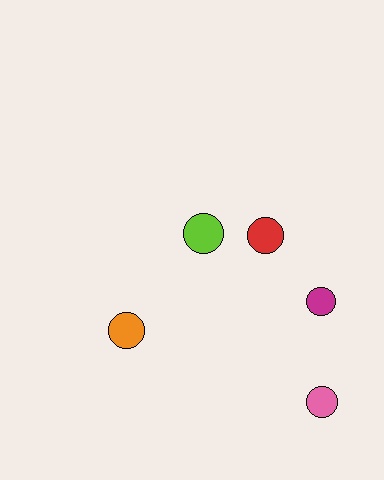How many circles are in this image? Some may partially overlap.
There are 5 circles.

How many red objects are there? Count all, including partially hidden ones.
There is 1 red object.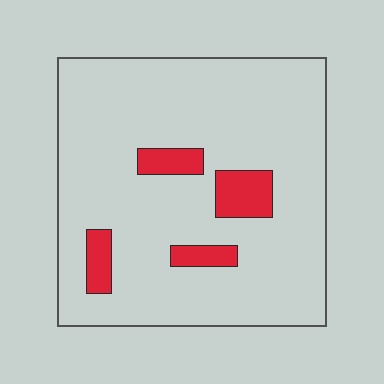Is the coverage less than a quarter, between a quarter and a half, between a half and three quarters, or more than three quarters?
Less than a quarter.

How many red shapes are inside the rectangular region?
4.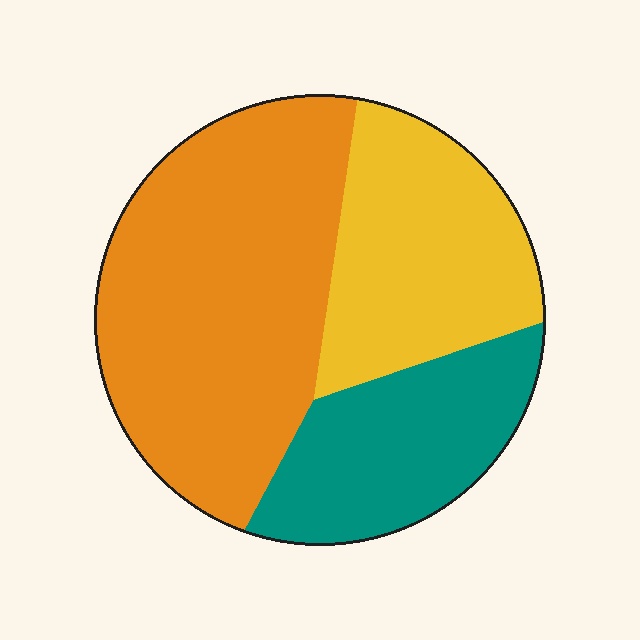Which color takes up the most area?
Orange, at roughly 50%.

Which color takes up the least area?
Teal, at roughly 25%.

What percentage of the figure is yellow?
Yellow takes up between a sixth and a third of the figure.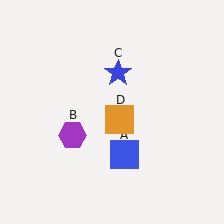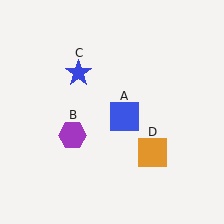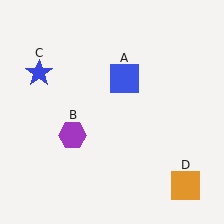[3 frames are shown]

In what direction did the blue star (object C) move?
The blue star (object C) moved left.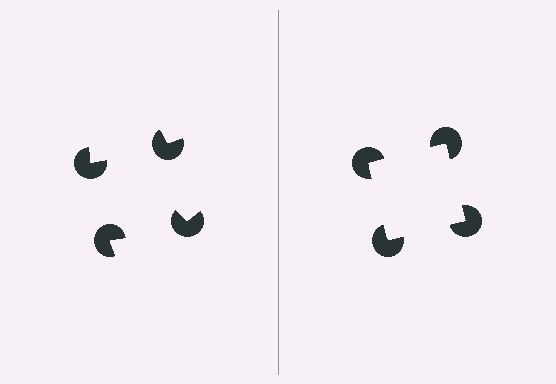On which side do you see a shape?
An illusory square appears on the right side. On the left side the wedge cuts are rotated, so no coherent shape forms.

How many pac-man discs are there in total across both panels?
8 — 4 on each side.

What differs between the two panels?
The pac-man discs are positioned identically on both sides; only the wedge orientations differ. On the right they align to a square; on the left they are misaligned.